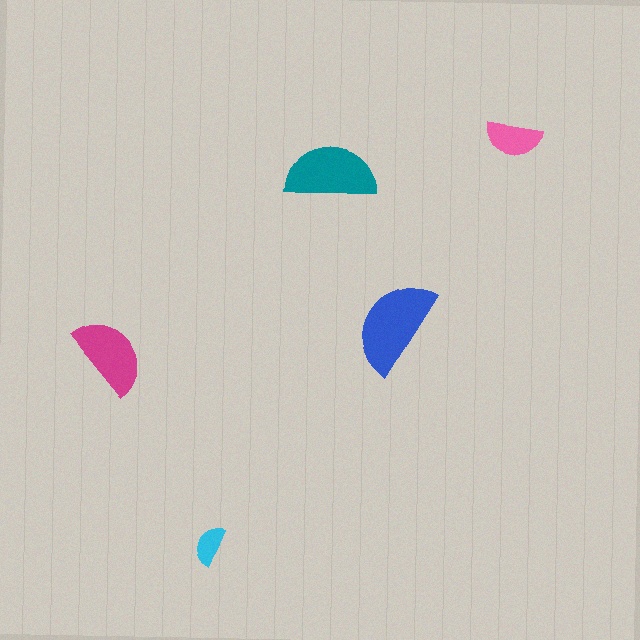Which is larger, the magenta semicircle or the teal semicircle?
The teal one.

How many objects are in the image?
There are 5 objects in the image.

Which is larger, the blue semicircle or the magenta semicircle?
The blue one.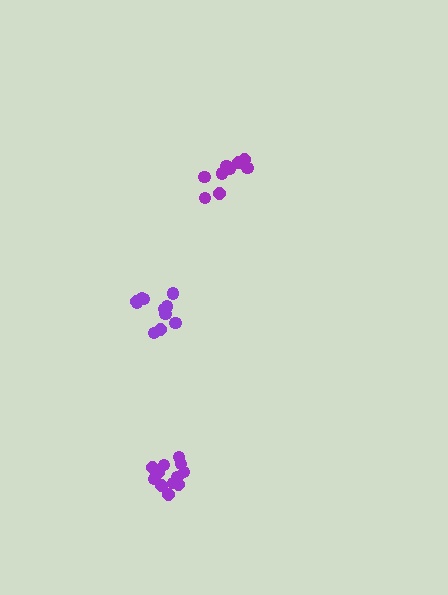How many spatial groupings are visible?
There are 3 spatial groupings.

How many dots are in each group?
Group 1: 9 dots, Group 2: 11 dots, Group 3: 13 dots (33 total).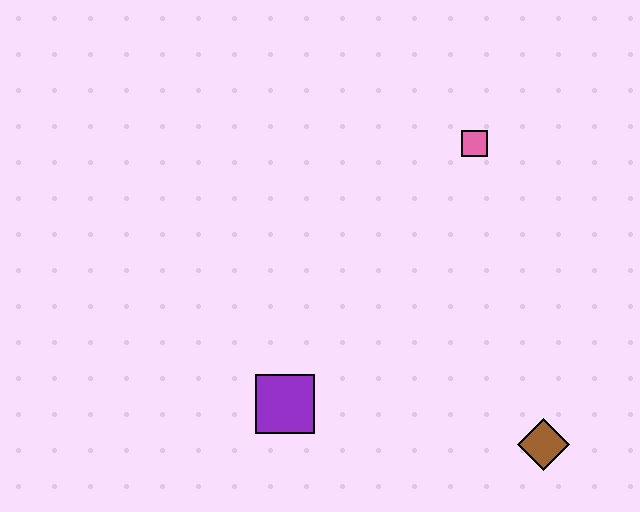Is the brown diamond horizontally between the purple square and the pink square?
No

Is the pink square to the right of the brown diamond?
No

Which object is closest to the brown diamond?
The purple square is closest to the brown diamond.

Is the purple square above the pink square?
No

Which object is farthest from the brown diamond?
The pink square is farthest from the brown diamond.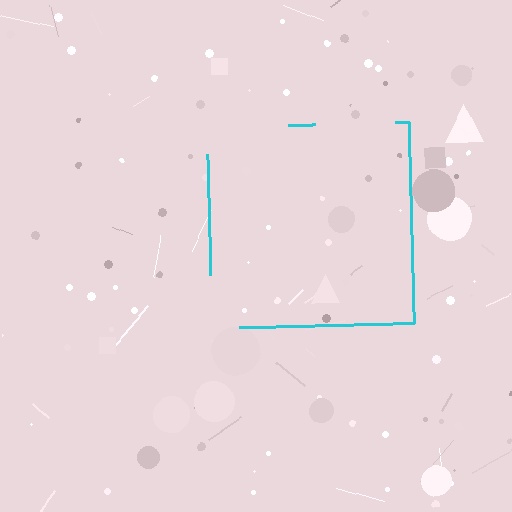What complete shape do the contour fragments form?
The contour fragments form a square.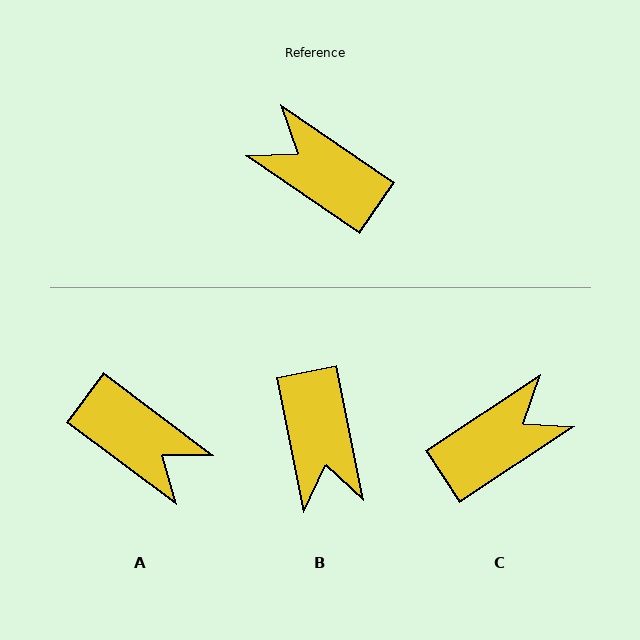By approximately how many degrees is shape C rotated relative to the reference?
Approximately 112 degrees clockwise.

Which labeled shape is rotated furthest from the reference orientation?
A, about 178 degrees away.